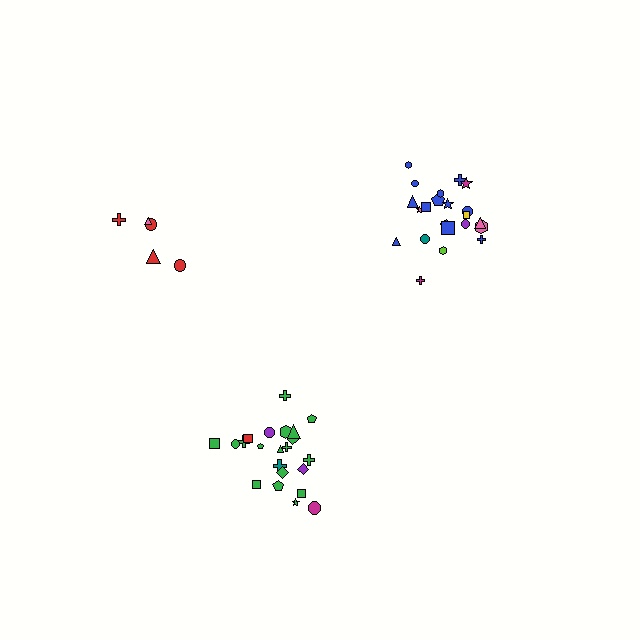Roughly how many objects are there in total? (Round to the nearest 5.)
Roughly 50 objects in total.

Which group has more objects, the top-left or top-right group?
The top-right group.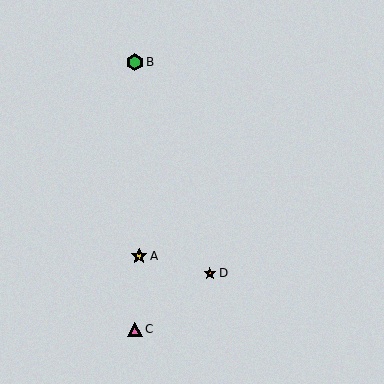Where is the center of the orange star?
The center of the orange star is at (210, 273).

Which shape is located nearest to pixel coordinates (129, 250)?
The yellow star (labeled A) at (139, 256) is nearest to that location.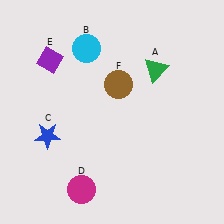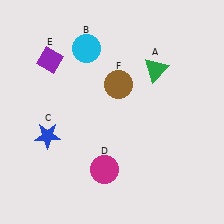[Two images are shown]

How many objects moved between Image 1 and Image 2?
1 object moved between the two images.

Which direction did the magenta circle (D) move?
The magenta circle (D) moved right.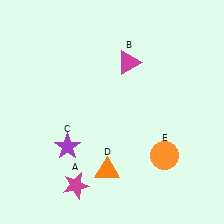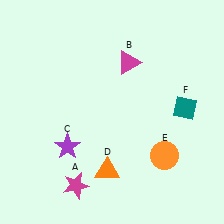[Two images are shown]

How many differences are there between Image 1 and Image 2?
There is 1 difference between the two images.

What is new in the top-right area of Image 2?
A teal diamond (F) was added in the top-right area of Image 2.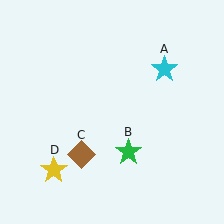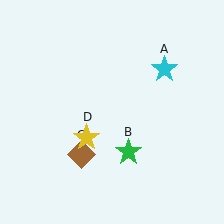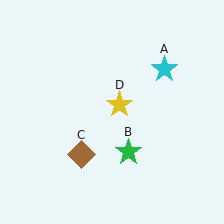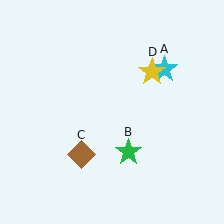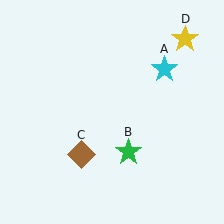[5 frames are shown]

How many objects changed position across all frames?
1 object changed position: yellow star (object D).